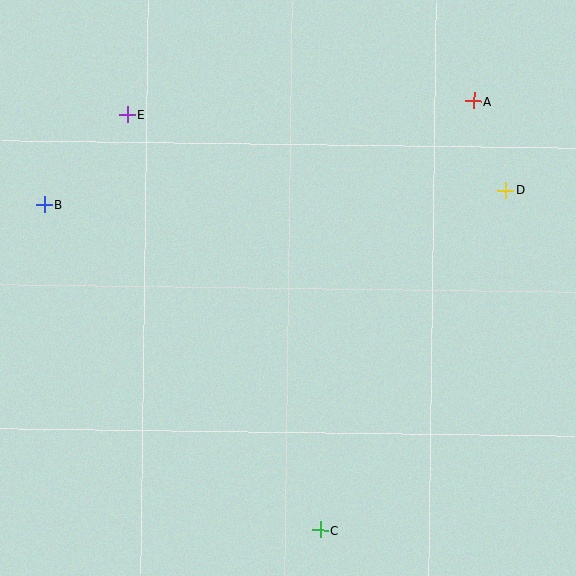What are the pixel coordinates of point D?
Point D is at (506, 190).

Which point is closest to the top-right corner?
Point A is closest to the top-right corner.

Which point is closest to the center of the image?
Point E at (127, 115) is closest to the center.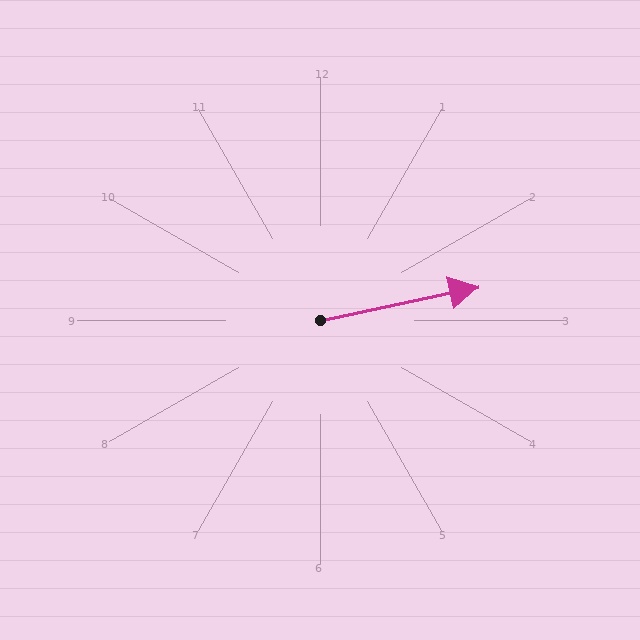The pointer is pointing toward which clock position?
Roughly 3 o'clock.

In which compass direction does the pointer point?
East.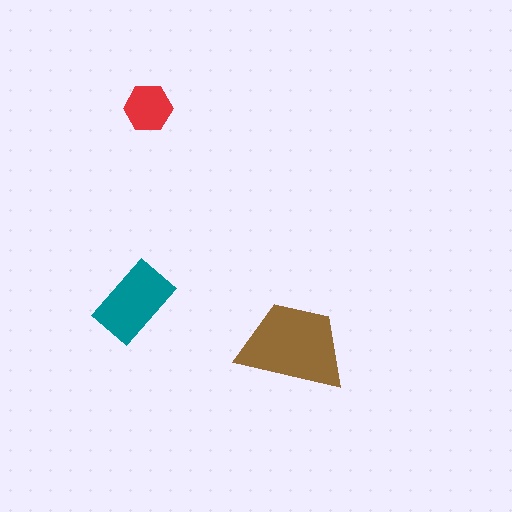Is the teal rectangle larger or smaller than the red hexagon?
Larger.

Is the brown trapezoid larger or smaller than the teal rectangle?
Larger.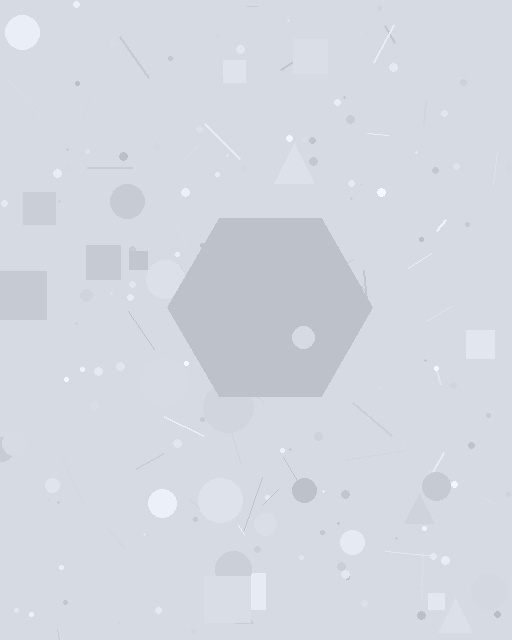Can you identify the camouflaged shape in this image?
The camouflaged shape is a hexagon.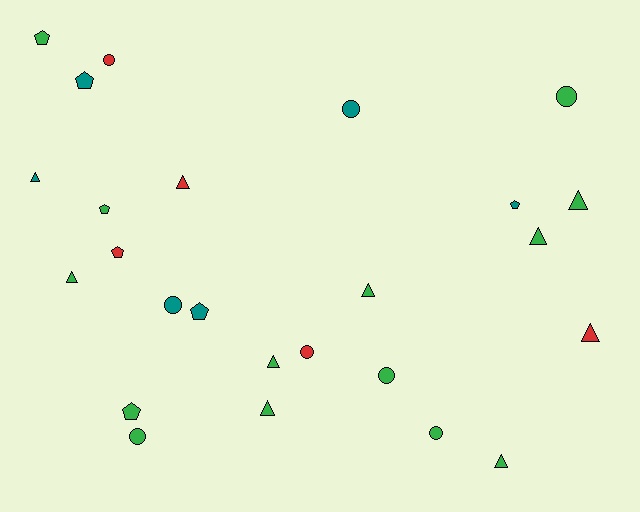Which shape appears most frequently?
Triangle, with 10 objects.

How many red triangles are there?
There are 2 red triangles.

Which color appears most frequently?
Green, with 14 objects.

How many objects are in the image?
There are 25 objects.